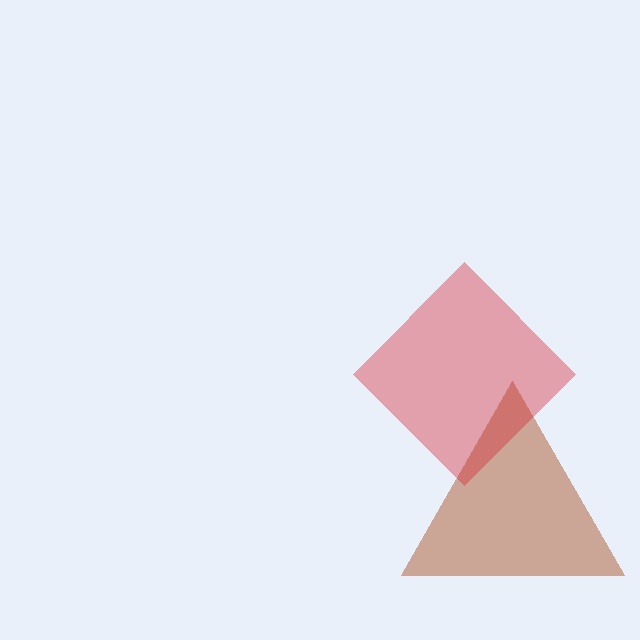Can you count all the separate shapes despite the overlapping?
Yes, there are 2 separate shapes.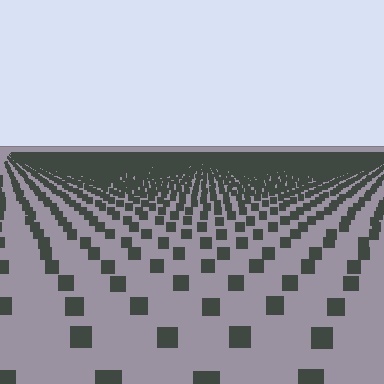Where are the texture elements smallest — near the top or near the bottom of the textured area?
Near the top.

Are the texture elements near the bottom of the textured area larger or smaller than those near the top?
Larger. Near the bottom, elements are closer to the viewer and appear at a bigger on-screen size.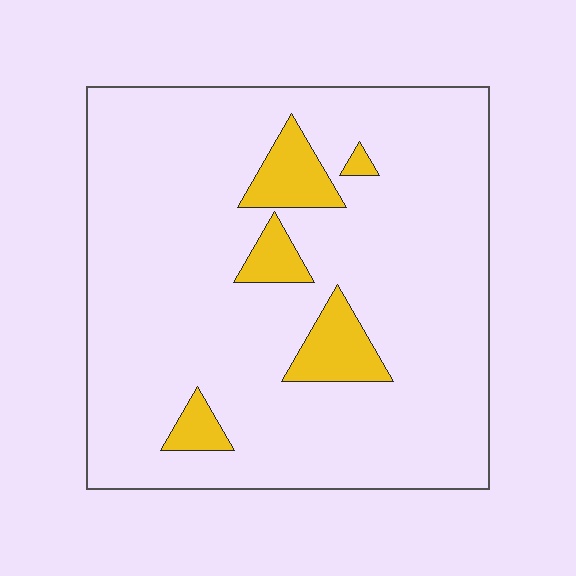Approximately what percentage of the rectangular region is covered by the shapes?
Approximately 10%.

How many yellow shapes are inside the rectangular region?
5.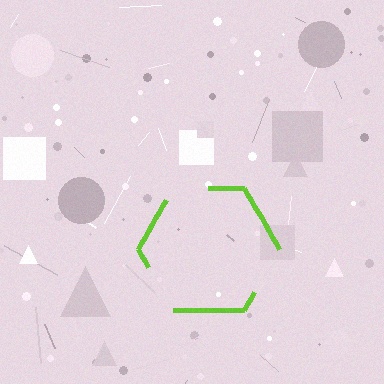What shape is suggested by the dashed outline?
The dashed outline suggests a hexagon.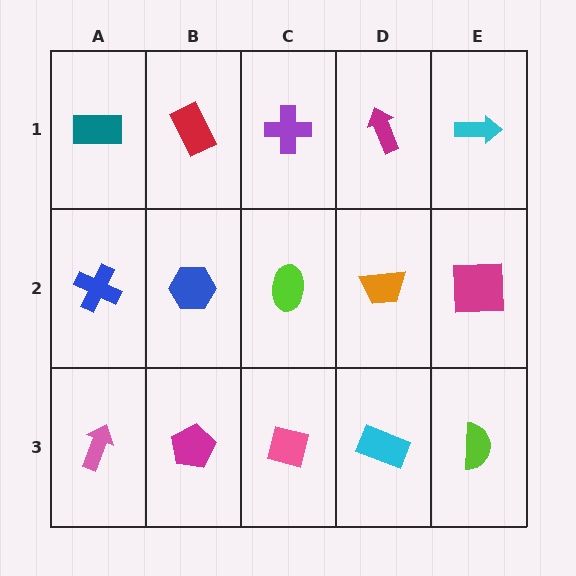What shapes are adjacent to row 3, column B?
A blue hexagon (row 2, column B), a pink arrow (row 3, column A), a pink square (row 3, column C).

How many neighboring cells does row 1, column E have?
2.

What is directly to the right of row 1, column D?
A cyan arrow.